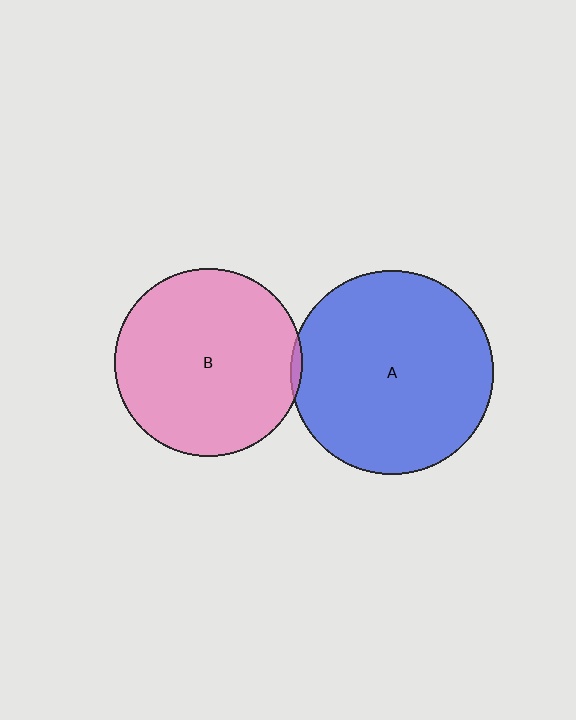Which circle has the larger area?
Circle A (blue).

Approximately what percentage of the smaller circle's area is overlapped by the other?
Approximately 5%.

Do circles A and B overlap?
Yes.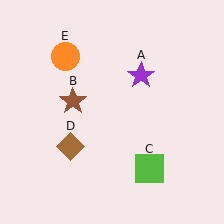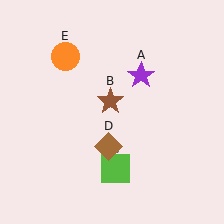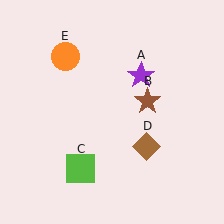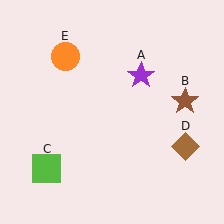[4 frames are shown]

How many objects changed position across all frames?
3 objects changed position: brown star (object B), lime square (object C), brown diamond (object D).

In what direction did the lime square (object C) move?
The lime square (object C) moved left.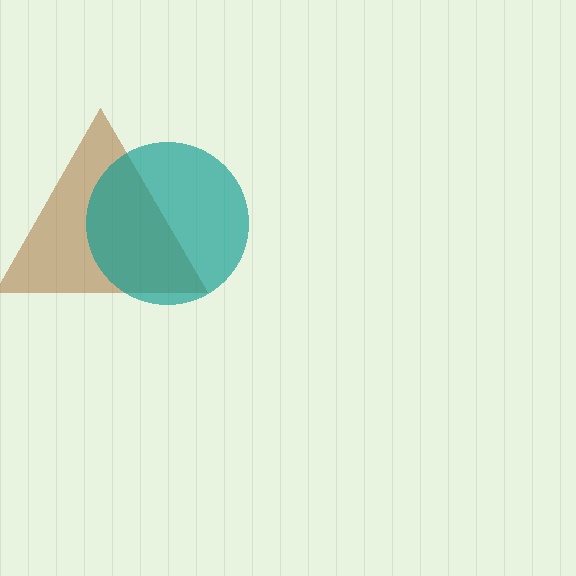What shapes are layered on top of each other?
The layered shapes are: a brown triangle, a teal circle.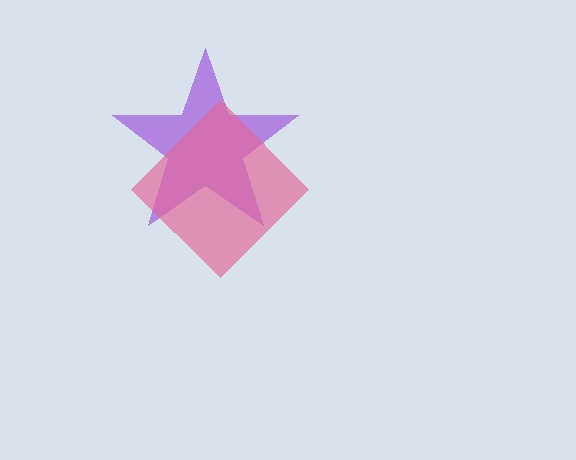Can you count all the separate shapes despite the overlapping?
Yes, there are 2 separate shapes.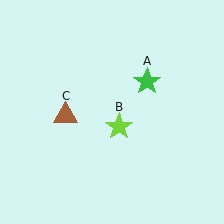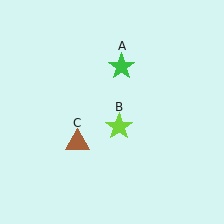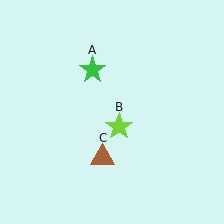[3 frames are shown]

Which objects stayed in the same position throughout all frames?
Lime star (object B) remained stationary.